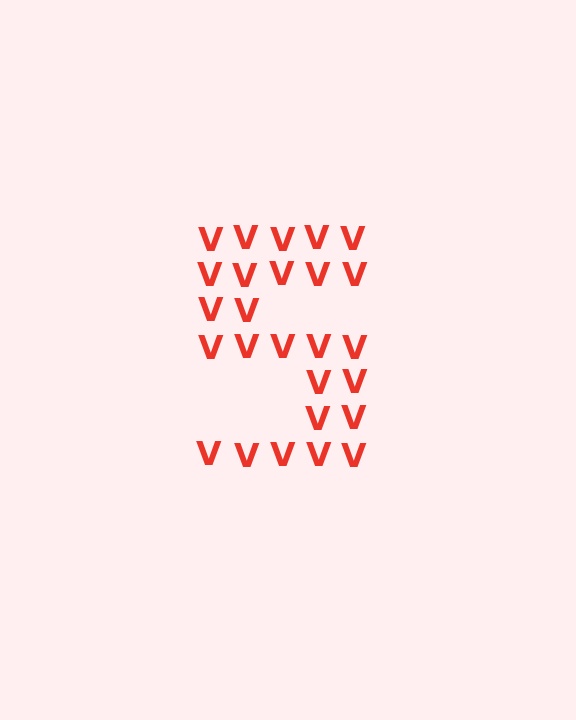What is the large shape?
The large shape is the digit 5.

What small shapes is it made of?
It is made of small letter V's.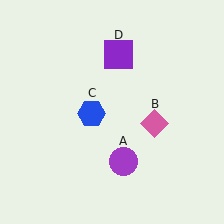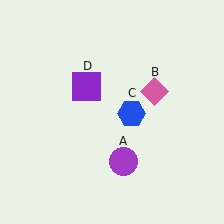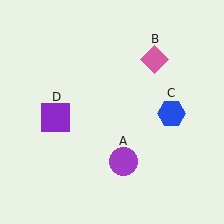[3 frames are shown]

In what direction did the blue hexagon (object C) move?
The blue hexagon (object C) moved right.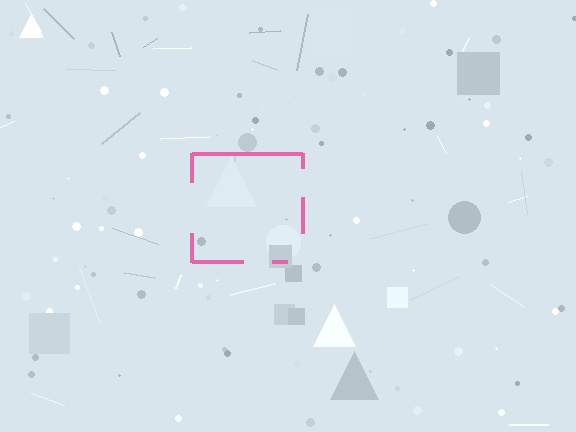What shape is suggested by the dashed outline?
The dashed outline suggests a square.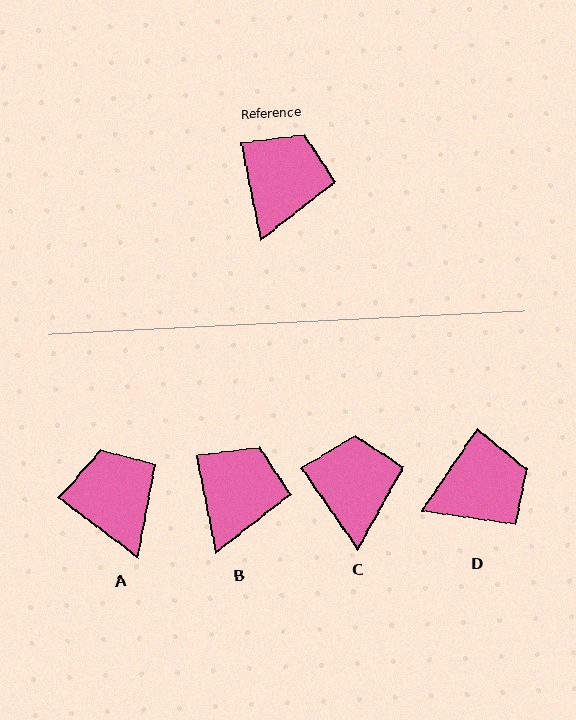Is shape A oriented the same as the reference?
No, it is off by about 42 degrees.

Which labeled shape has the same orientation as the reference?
B.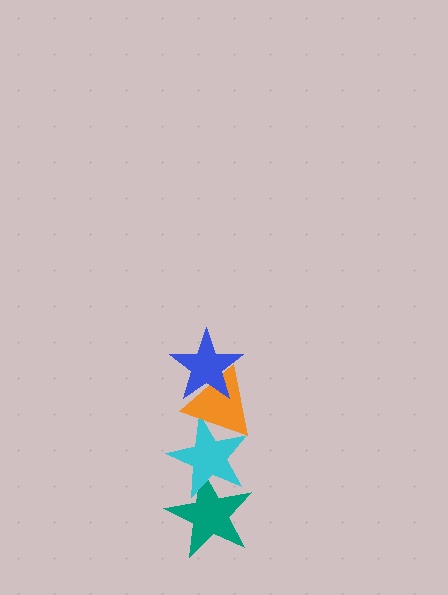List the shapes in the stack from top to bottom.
From top to bottom: the blue star, the orange triangle, the cyan star, the teal star.